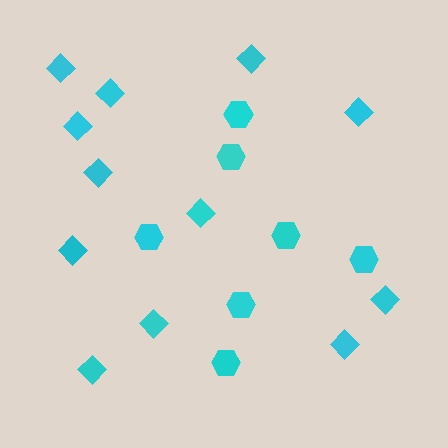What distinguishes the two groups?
There are 2 groups: one group of hexagons (7) and one group of diamonds (12).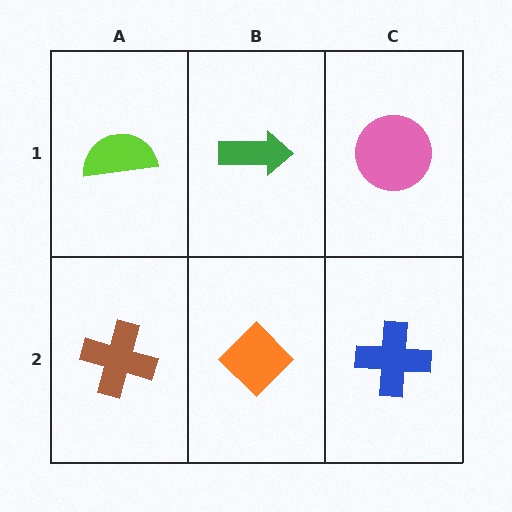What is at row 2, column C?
A blue cross.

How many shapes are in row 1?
3 shapes.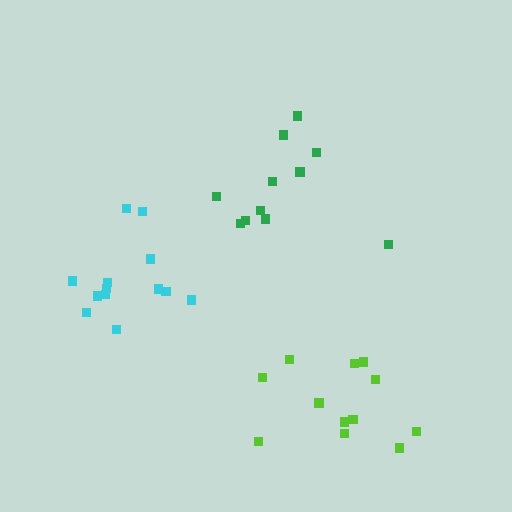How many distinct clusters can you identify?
There are 3 distinct clusters.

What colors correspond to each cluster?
The clusters are colored: cyan, green, lime.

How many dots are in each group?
Group 1: 13 dots, Group 2: 11 dots, Group 3: 12 dots (36 total).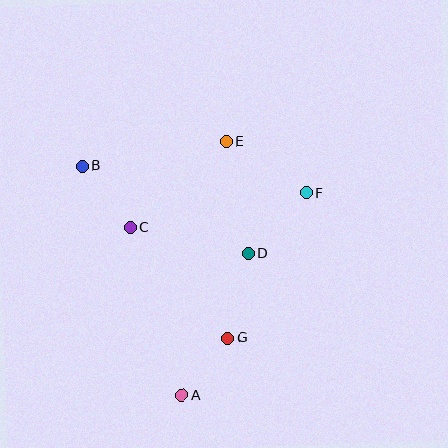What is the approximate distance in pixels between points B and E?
The distance between B and E is approximately 146 pixels.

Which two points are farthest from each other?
Points A and E are farthest from each other.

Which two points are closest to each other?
Points A and G are closest to each other.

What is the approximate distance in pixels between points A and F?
The distance between A and F is approximately 238 pixels.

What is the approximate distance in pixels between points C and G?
The distance between C and G is approximately 147 pixels.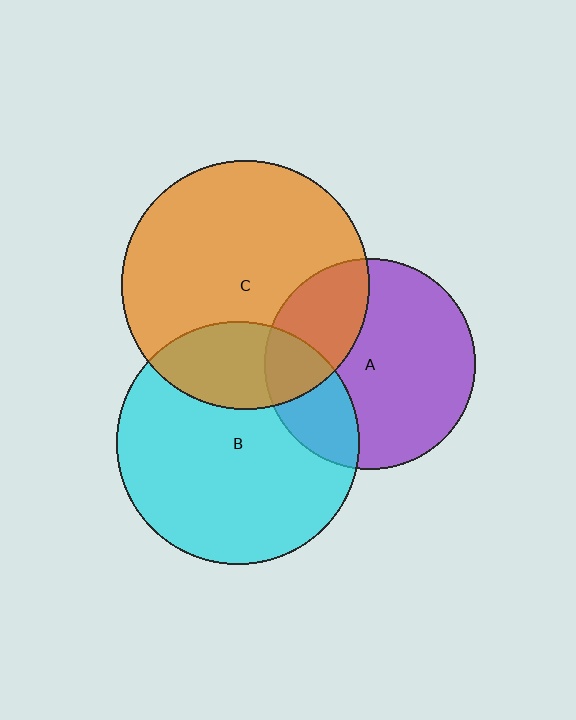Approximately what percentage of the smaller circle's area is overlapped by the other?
Approximately 25%.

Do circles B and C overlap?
Yes.